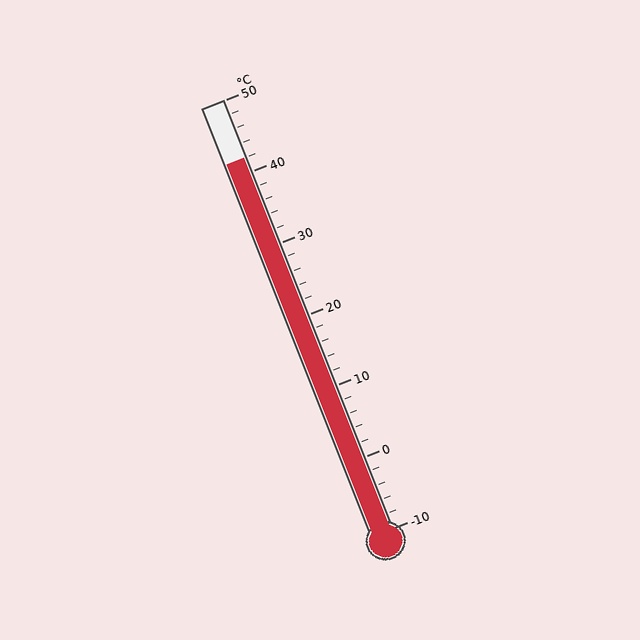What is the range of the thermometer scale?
The thermometer scale ranges from -10°C to 50°C.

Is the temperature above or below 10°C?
The temperature is above 10°C.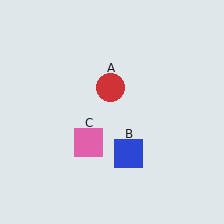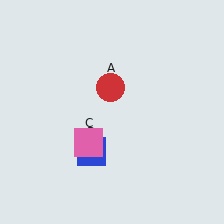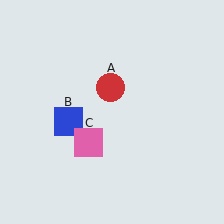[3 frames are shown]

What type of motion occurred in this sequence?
The blue square (object B) rotated clockwise around the center of the scene.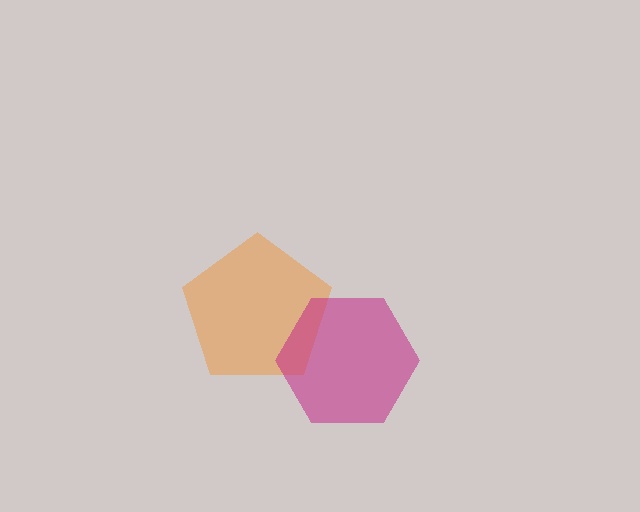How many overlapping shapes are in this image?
There are 2 overlapping shapes in the image.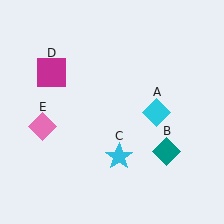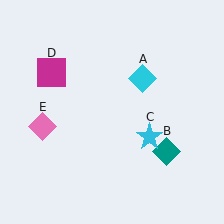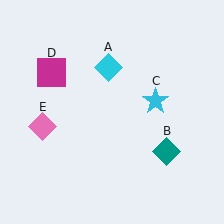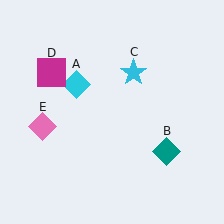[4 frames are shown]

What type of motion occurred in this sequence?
The cyan diamond (object A), cyan star (object C) rotated counterclockwise around the center of the scene.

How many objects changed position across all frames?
2 objects changed position: cyan diamond (object A), cyan star (object C).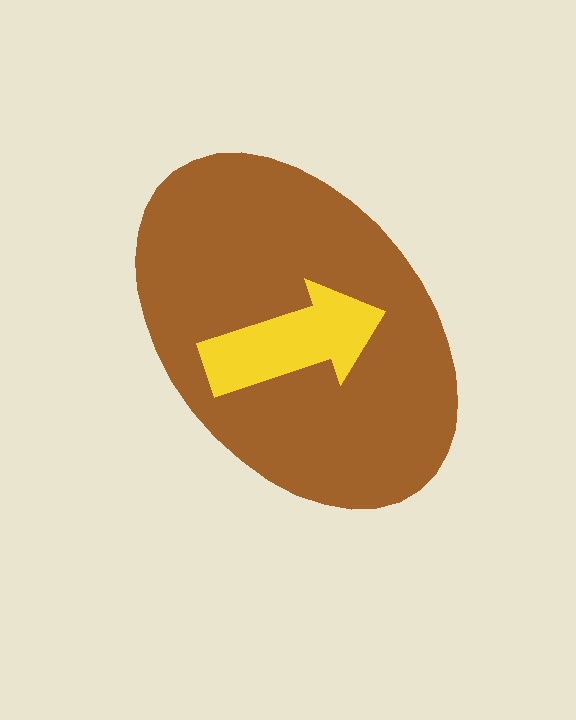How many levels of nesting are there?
2.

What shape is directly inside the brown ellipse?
The yellow arrow.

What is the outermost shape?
The brown ellipse.